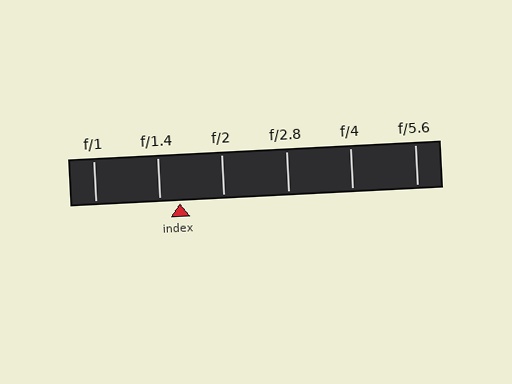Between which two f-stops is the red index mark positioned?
The index mark is between f/1.4 and f/2.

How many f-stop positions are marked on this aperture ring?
There are 6 f-stop positions marked.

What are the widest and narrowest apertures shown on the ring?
The widest aperture shown is f/1 and the narrowest is f/5.6.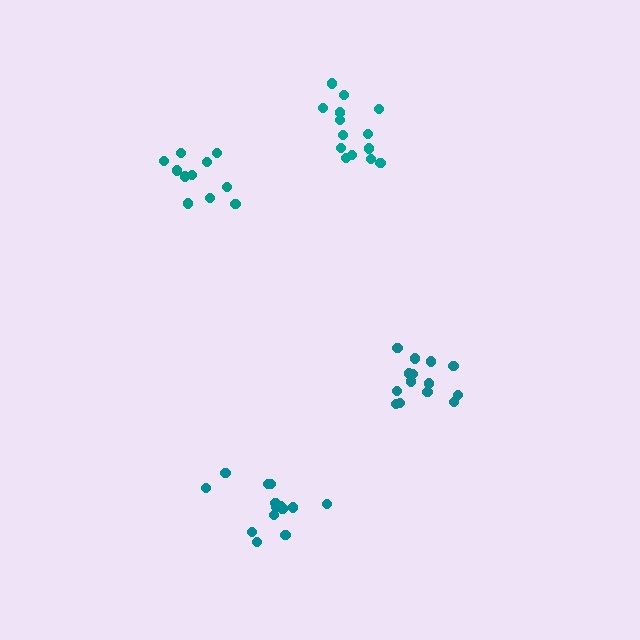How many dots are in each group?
Group 1: 14 dots, Group 2: 14 dots, Group 3: 14 dots, Group 4: 11 dots (53 total).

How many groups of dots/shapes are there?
There are 4 groups.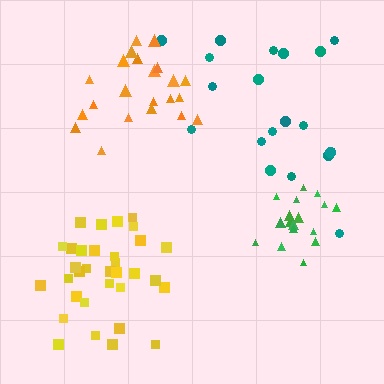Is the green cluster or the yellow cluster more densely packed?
Green.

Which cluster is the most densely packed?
Green.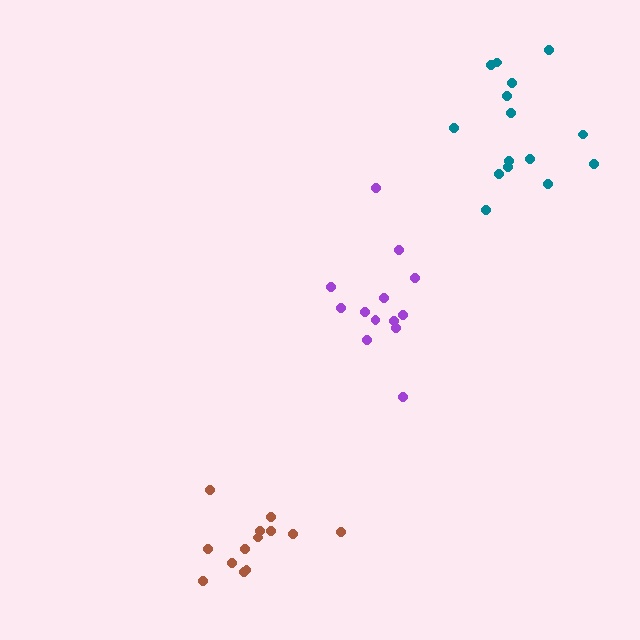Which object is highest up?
The teal cluster is topmost.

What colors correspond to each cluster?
The clusters are colored: teal, purple, brown.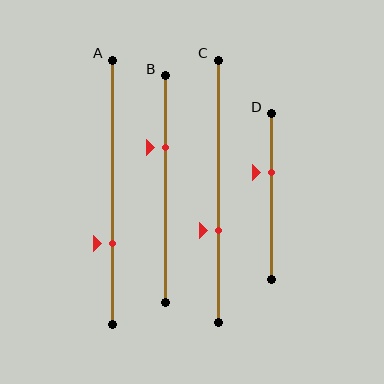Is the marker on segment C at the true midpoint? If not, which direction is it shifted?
No, the marker on segment C is shifted downward by about 15% of the segment length.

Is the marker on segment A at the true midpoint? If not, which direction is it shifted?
No, the marker on segment A is shifted downward by about 20% of the segment length.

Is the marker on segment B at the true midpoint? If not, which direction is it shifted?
No, the marker on segment B is shifted upward by about 18% of the segment length.